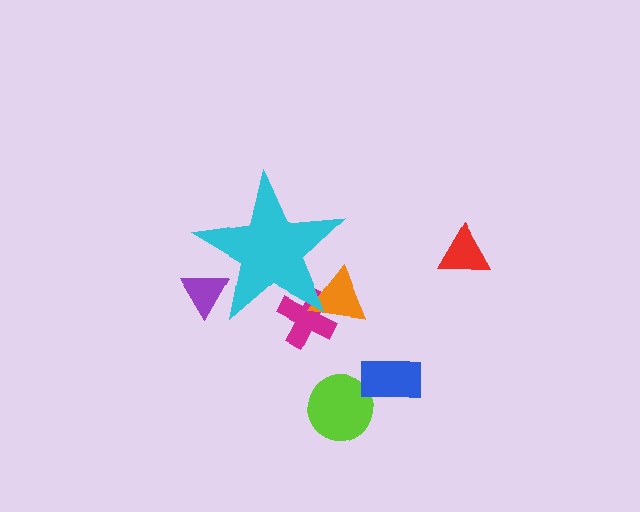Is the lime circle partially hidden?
No, the lime circle is fully visible.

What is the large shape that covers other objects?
A cyan star.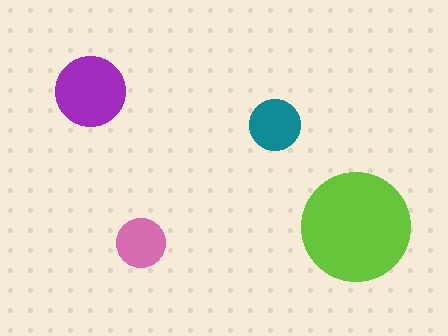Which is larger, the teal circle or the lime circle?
The lime one.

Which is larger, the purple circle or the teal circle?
The purple one.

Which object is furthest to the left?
The purple circle is leftmost.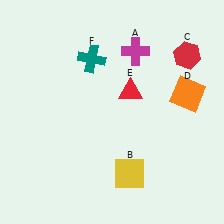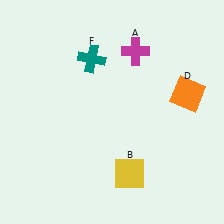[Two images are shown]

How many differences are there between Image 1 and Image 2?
There are 2 differences between the two images.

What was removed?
The red triangle (E), the red hexagon (C) were removed in Image 2.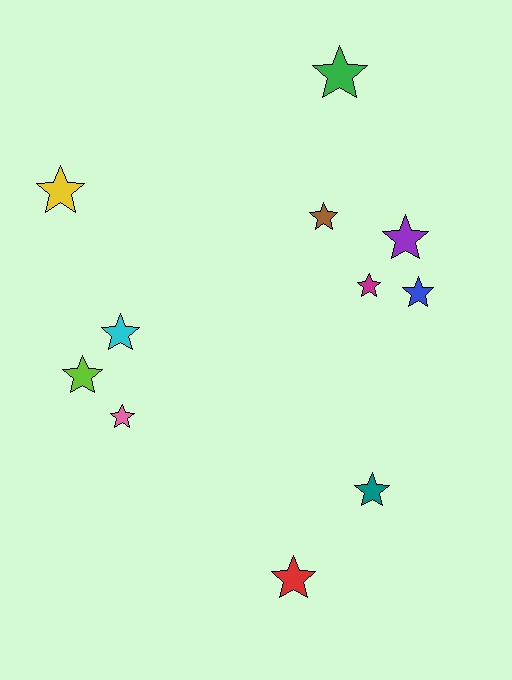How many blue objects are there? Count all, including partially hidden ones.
There is 1 blue object.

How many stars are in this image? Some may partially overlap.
There are 11 stars.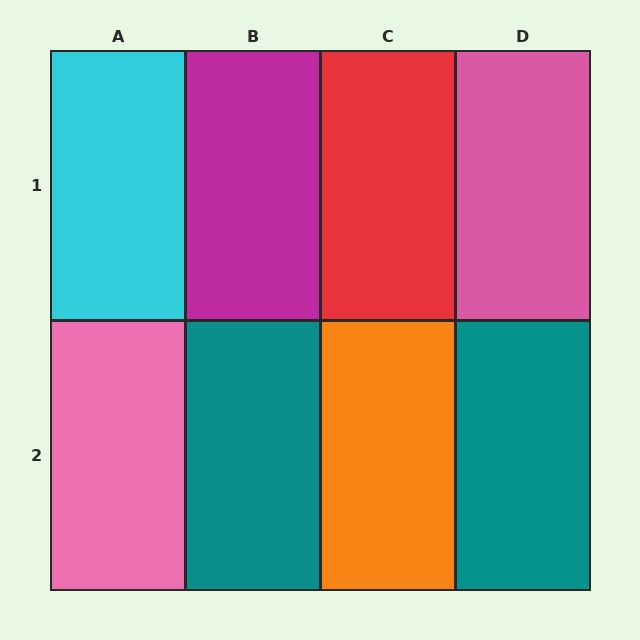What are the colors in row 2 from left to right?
Pink, teal, orange, teal.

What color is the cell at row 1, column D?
Pink.